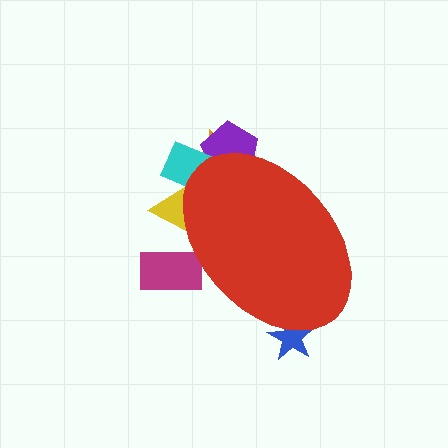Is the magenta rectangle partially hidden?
Yes, the magenta rectangle is partially hidden behind the red ellipse.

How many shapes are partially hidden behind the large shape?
6 shapes are partially hidden.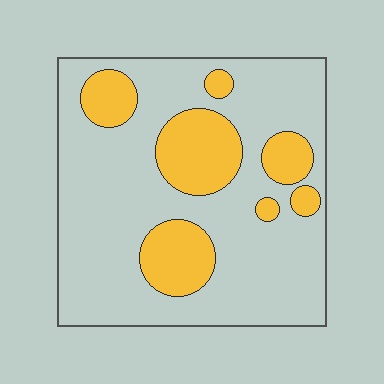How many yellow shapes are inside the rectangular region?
7.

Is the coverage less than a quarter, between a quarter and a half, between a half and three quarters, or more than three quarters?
Less than a quarter.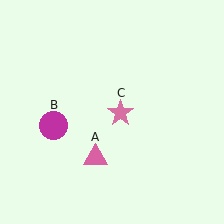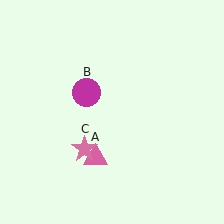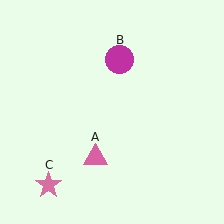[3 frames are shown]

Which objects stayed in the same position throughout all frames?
Pink triangle (object A) remained stationary.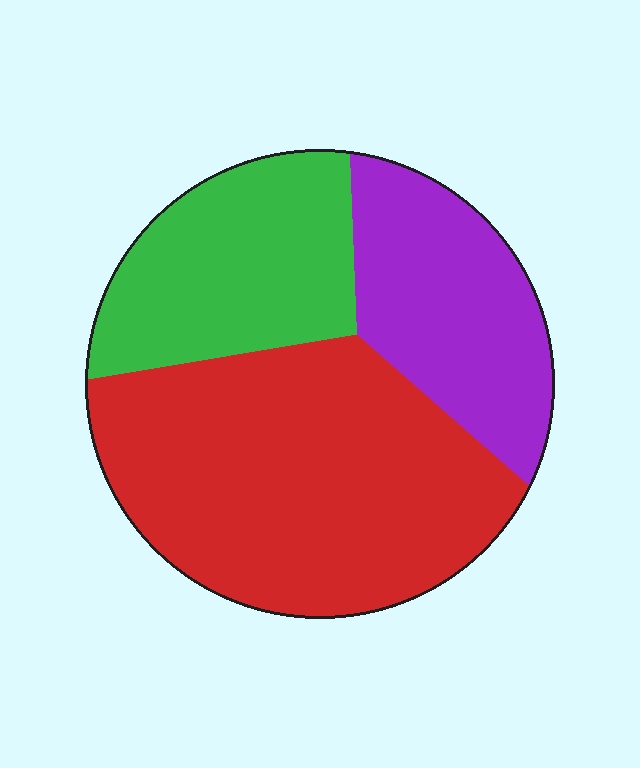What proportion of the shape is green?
Green covers 25% of the shape.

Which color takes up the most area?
Red, at roughly 50%.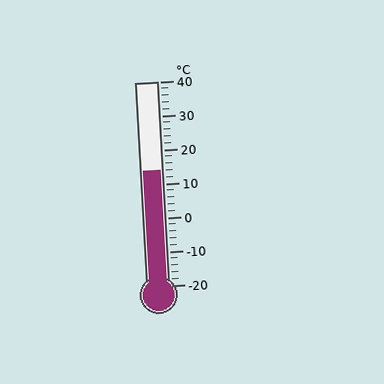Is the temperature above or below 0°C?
The temperature is above 0°C.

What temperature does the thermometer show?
The thermometer shows approximately 14°C.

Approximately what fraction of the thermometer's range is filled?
The thermometer is filled to approximately 55% of its range.